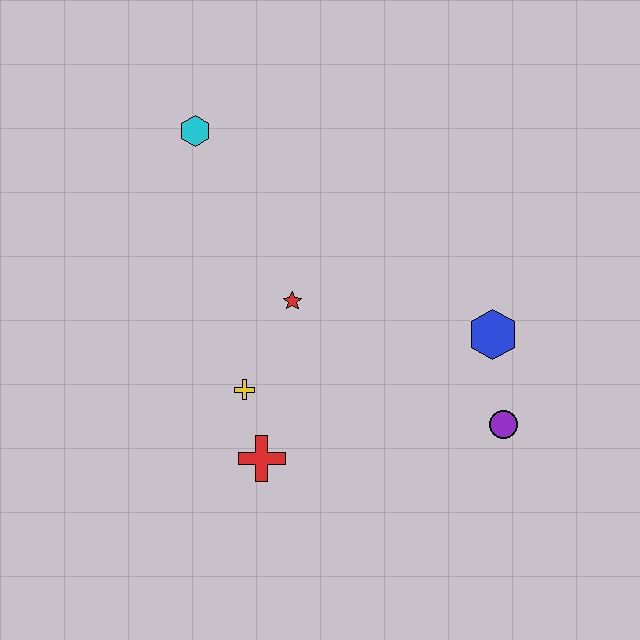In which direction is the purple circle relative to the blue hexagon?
The purple circle is below the blue hexagon.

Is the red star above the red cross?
Yes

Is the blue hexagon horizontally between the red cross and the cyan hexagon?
No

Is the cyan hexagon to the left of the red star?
Yes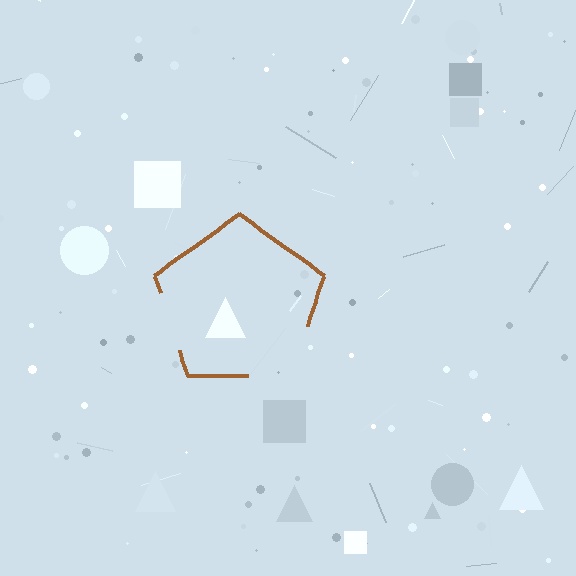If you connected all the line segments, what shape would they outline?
They would outline a pentagon.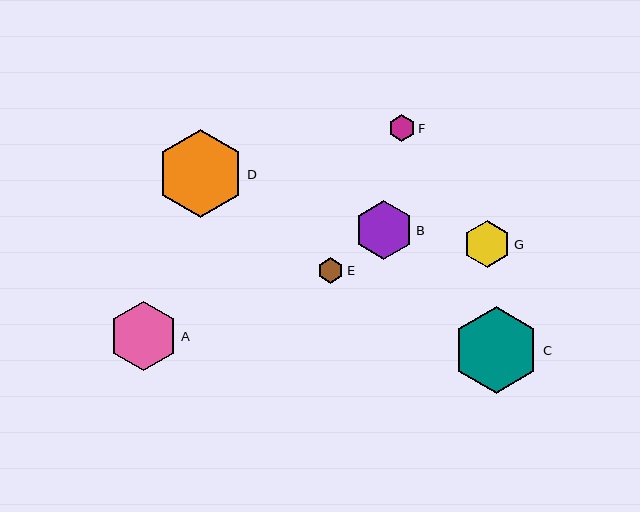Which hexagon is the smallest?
Hexagon E is the smallest with a size of approximately 26 pixels.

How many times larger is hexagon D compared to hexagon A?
Hexagon D is approximately 1.3 times the size of hexagon A.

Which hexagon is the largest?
Hexagon D is the largest with a size of approximately 87 pixels.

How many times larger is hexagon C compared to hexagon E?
Hexagon C is approximately 3.4 times the size of hexagon E.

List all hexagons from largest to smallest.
From largest to smallest: D, C, A, B, G, F, E.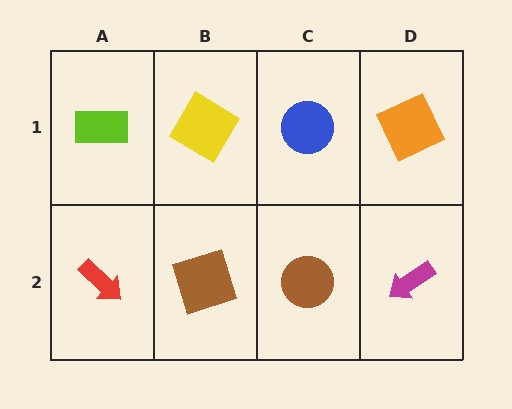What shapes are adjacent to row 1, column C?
A brown circle (row 2, column C), a yellow diamond (row 1, column B), an orange square (row 1, column D).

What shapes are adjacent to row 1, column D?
A magenta arrow (row 2, column D), a blue circle (row 1, column C).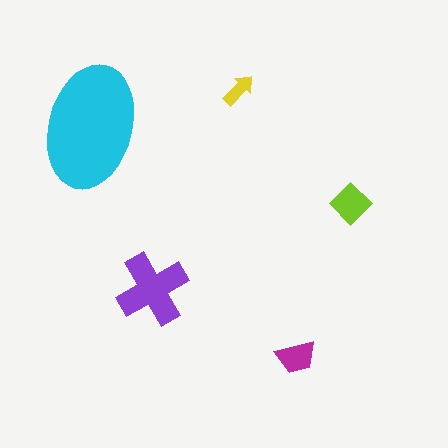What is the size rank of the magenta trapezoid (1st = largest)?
4th.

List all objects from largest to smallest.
The cyan ellipse, the purple cross, the lime diamond, the magenta trapezoid, the yellow arrow.